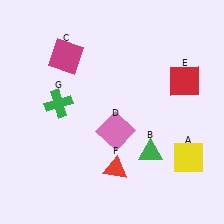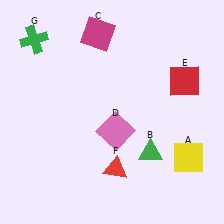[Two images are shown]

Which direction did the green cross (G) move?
The green cross (G) moved up.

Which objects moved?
The objects that moved are: the magenta square (C), the green cross (G).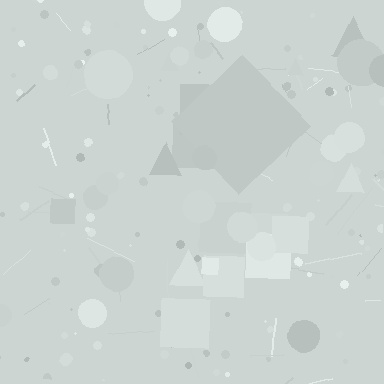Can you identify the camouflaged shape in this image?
The camouflaged shape is a diamond.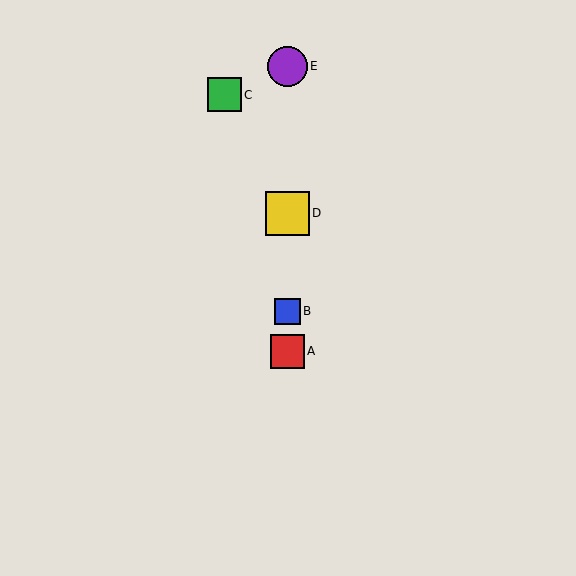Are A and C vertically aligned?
No, A is at x≈287 and C is at x≈224.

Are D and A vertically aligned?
Yes, both are at x≈287.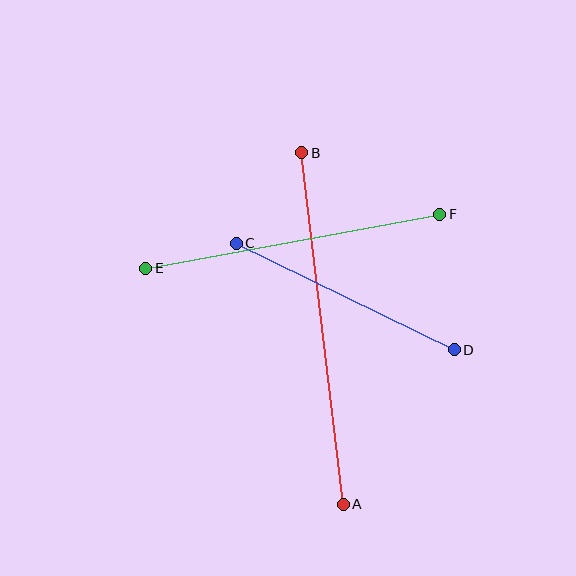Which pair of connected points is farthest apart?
Points A and B are farthest apart.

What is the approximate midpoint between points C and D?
The midpoint is at approximately (345, 297) pixels.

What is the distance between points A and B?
The distance is approximately 354 pixels.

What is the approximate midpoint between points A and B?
The midpoint is at approximately (322, 329) pixels.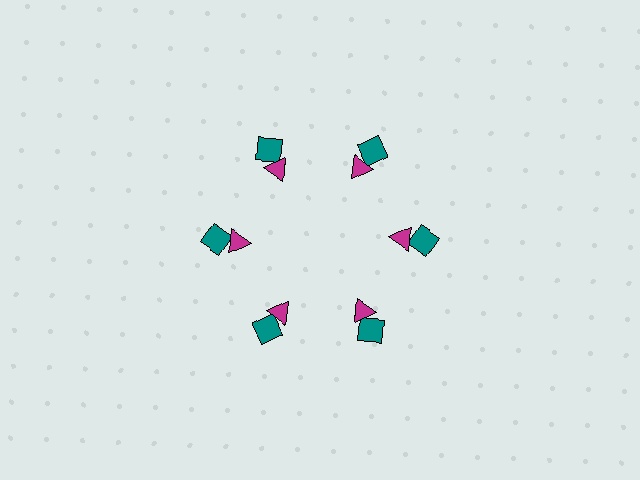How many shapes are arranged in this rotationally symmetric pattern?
There are 12 shapes, arranged in 6 groups of 2.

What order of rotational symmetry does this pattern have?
This pattern has 6-fold rotational symmetry.